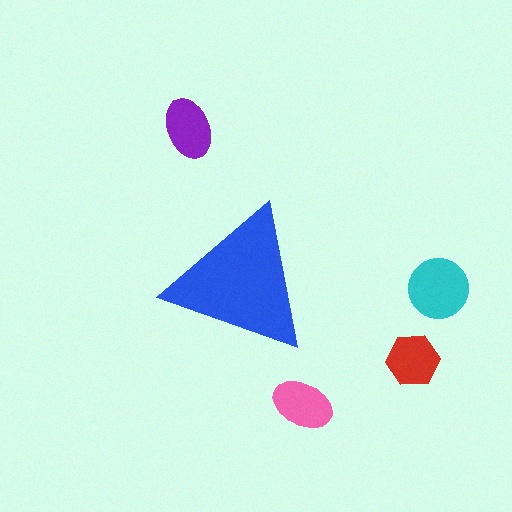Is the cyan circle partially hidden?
No, the cyan circle is fully visible.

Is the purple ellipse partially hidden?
No, the purple ellipse is fully visible.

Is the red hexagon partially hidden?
No, the red hexagon is fully visible.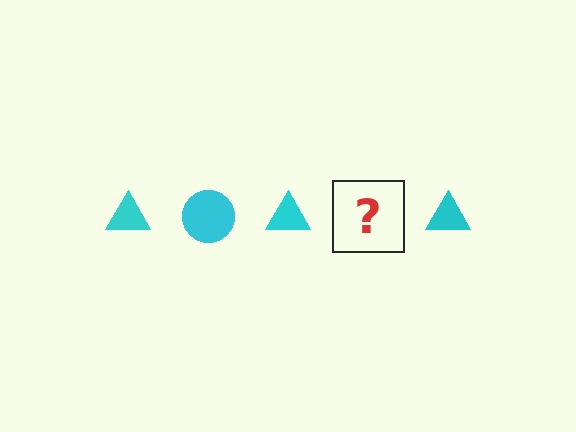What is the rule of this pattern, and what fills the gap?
The rule is that the pattern cycles through triangle, circle shapes in cyan. The gap should be filled with a cyan circle.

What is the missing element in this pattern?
The missing element is a cyan circle.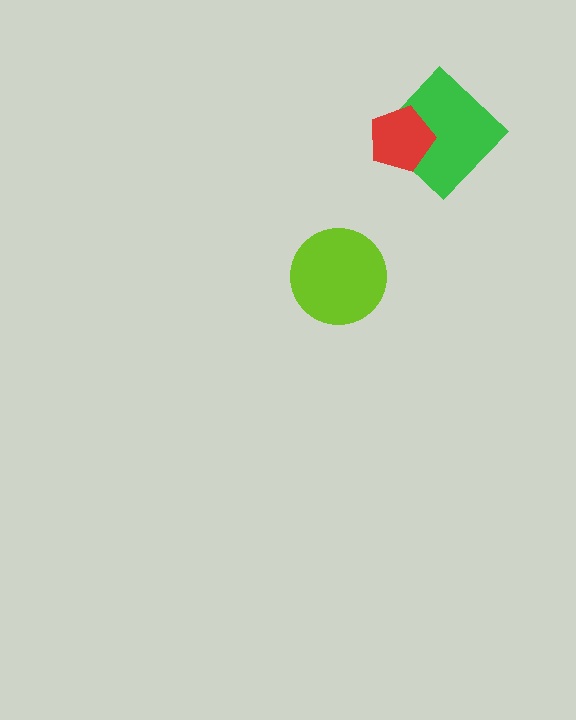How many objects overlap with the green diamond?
1 object overlaps with the green diamond.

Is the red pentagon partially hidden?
No, no other shape covers it.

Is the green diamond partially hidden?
Yes, it is partially covered by another shape.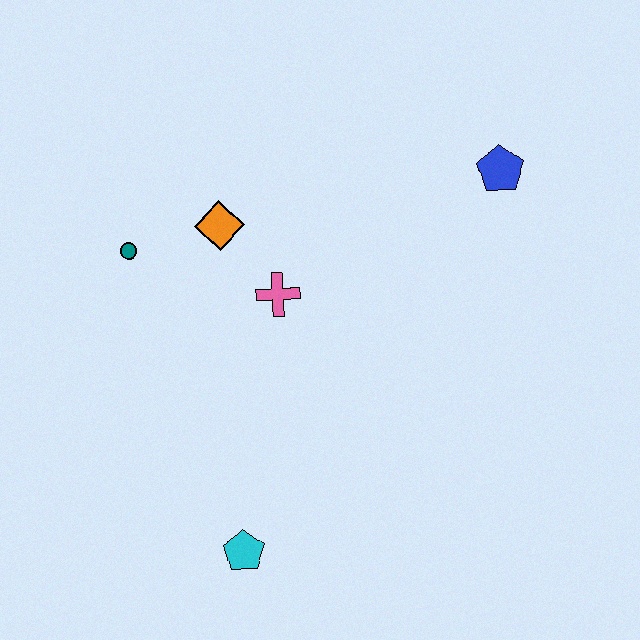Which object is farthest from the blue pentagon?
The cyan pentagon is farthest from the blue pentagon.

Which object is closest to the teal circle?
The orange diamond is closest to the teal circle.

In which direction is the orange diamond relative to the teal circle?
The orange diamond is to the right of the teal circle.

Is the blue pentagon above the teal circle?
Yes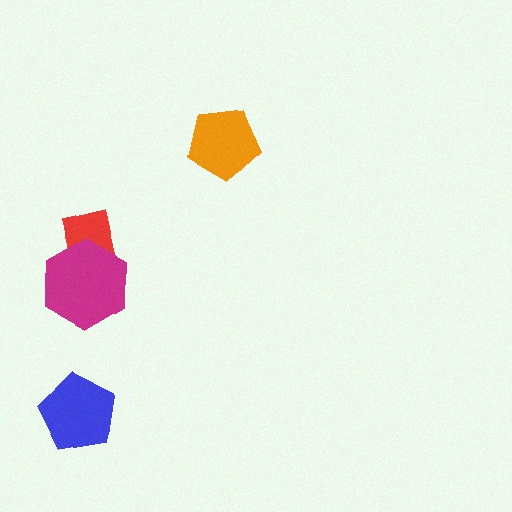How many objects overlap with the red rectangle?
1 object overlaps with the red rectangle.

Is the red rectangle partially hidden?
Yes, it is partially covered by another shape.